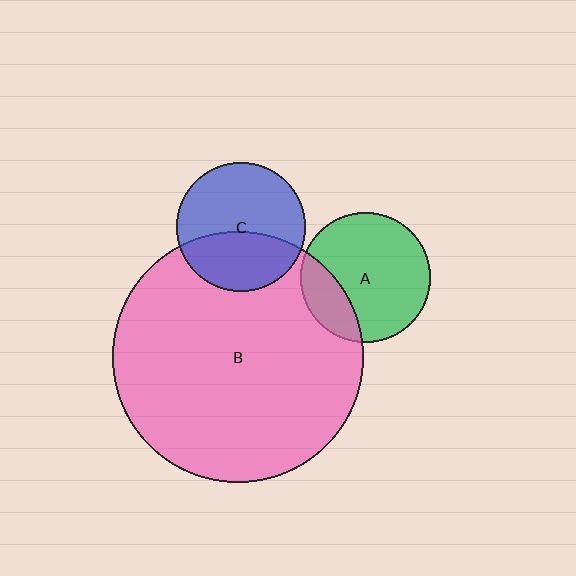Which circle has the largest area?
Circle B (pink).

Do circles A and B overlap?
Yes.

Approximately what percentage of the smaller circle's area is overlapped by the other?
Approximately 25%.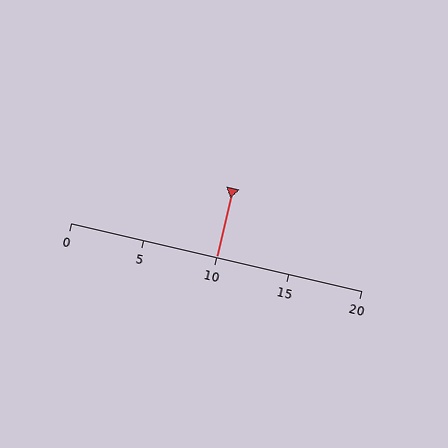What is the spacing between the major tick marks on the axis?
The major ticks are spaced 5 apart.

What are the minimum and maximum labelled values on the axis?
The axis runs from 0 to 20.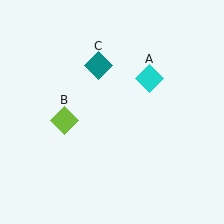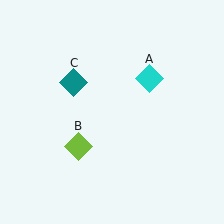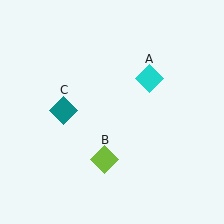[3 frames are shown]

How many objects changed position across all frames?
2 objects changed position: lime diamond (object B), teal diamond (object C).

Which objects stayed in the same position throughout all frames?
Cyan diamond (object A) remained stationary.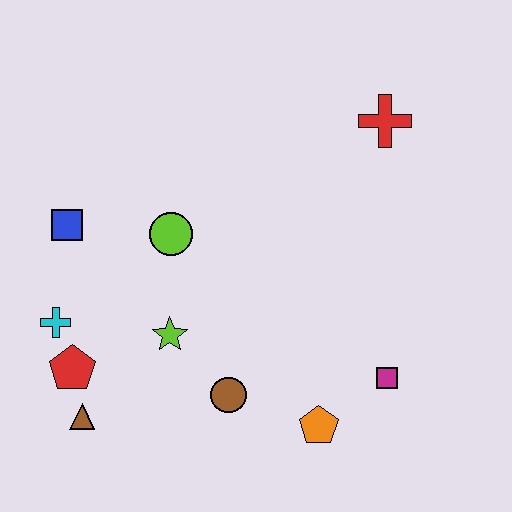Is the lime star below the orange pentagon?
No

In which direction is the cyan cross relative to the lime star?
The cyan cross is to the left of the lime star.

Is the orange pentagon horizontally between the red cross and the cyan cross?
Yes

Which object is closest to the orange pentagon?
The magenta square is closest to the orange pentagon.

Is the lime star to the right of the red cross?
No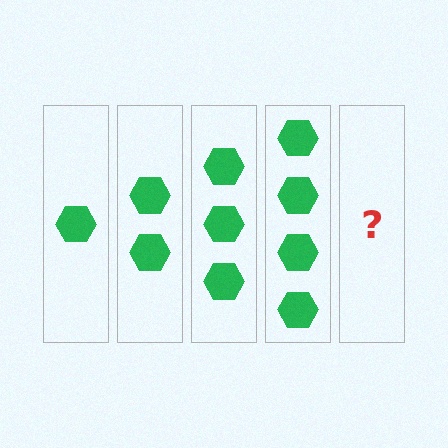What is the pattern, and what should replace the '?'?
The pattern is that each step adds one more hexagon. The '?' should be 5 hexagons.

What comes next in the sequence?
The next element should be 5 hexagons.